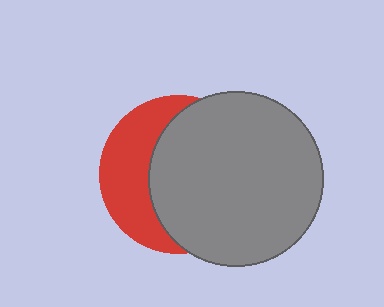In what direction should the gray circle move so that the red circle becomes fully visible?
The gray circle should move right. That is the shortest direction to clear the overlap and leave the red circle fully visible.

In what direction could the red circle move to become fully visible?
The red circle could move left. That would shift it out from behind the gray circle entirely.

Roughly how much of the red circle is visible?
A small part of it is visible (roughly 37%).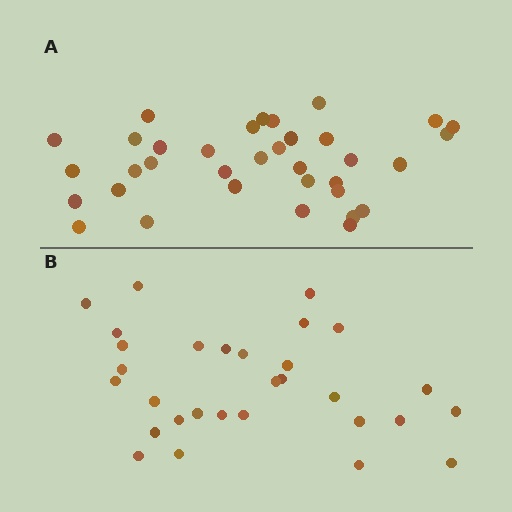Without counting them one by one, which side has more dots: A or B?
Region A (the top region) has more dots.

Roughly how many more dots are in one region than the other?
Region A has about 5 more dots than region B.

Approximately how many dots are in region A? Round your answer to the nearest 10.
About 40 dots. (The exact count is 35, which rounds to 40.)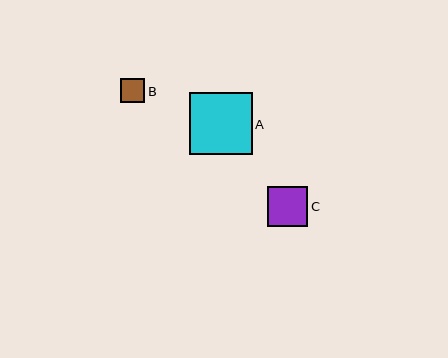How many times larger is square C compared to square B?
Square C is approximately 1.6 times the size of square B.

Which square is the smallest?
Square B is the smallest with a size of approximately 25 pixels.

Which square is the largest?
Square A is the largest with a size of approximately 63 pixels.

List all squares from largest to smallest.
From largest to smallest: A, C, B.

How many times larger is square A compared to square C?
Square A is approximately 1.6 times the size of square C.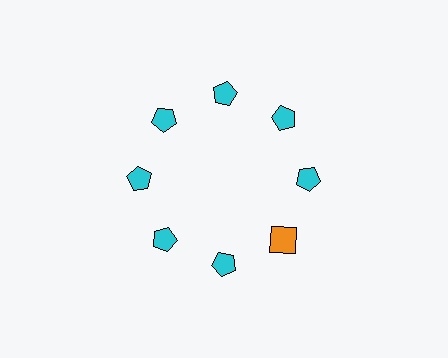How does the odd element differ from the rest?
It differs in both color (orange instead of cyan) and shape (square instead of pentagon).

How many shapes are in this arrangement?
There are 8 shapes arranged in a ring pattern.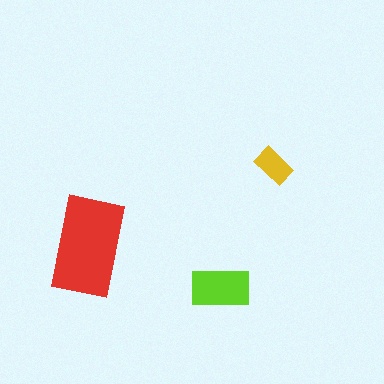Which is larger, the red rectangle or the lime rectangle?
The red one.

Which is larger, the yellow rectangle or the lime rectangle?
The lime one.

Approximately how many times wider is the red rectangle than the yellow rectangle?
About 2.5 times wider.